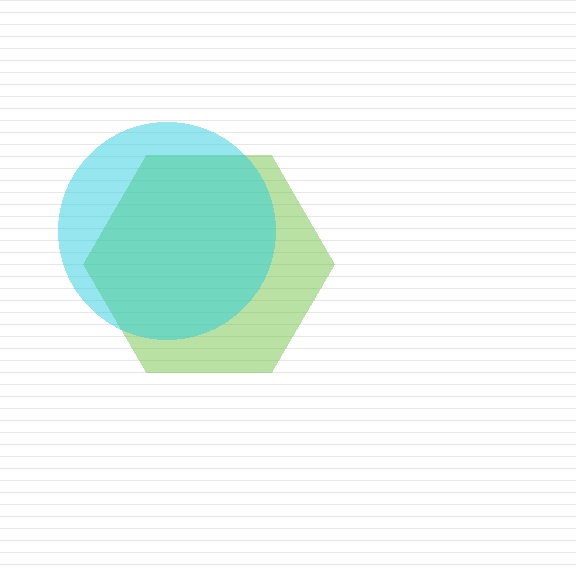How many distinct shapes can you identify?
There are 2 distinct shapes: a lime hexagon, a cyan circle.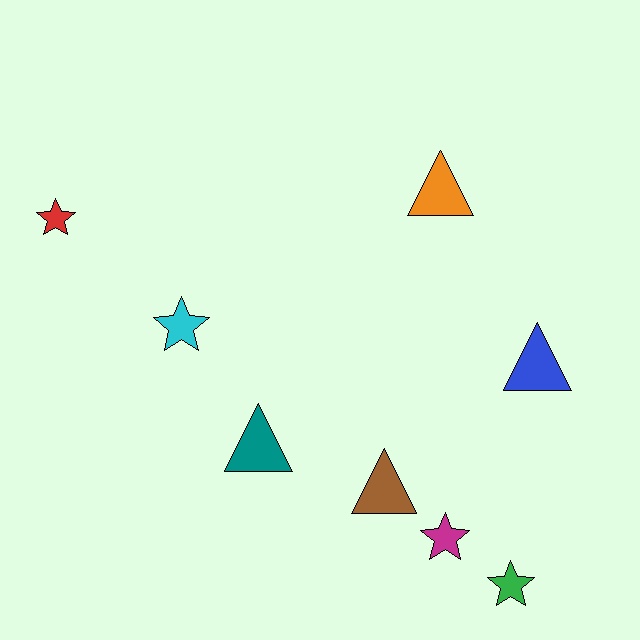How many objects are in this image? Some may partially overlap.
There are 8 objects.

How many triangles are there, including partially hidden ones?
There are 4 triangles.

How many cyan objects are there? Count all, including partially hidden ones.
There is 1 cyan object.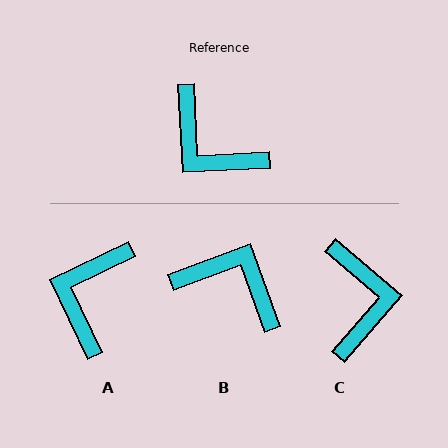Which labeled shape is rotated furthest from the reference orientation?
B, about 162 degrees away.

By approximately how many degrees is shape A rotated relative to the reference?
Approximately 67 degrees clockwise.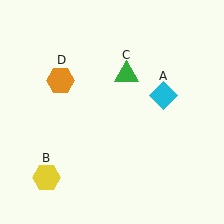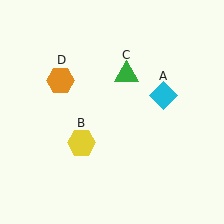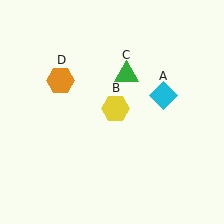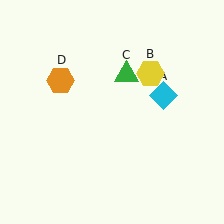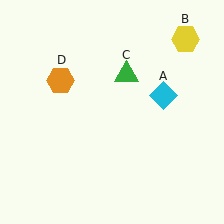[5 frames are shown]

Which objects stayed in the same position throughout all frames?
Cyan diamond (object A) and green triangle (object C) and orange hexagon (object D) remained stationary.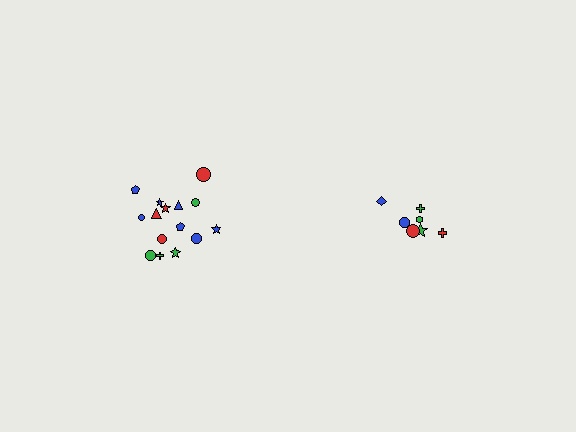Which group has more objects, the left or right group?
The left group.